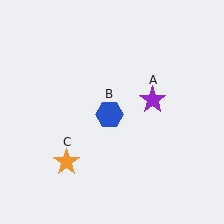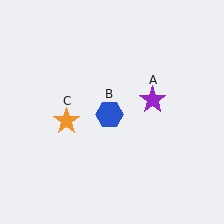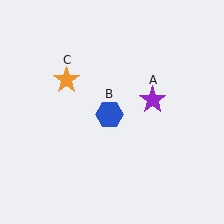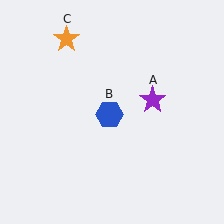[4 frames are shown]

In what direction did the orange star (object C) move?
The orange star (object C) moved up.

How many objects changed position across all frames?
1 object changed position: orange star (object C).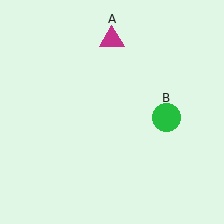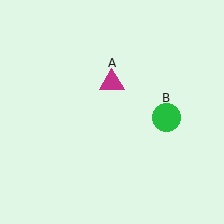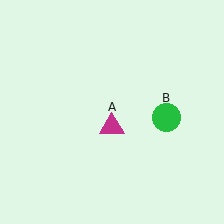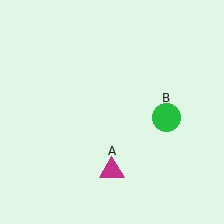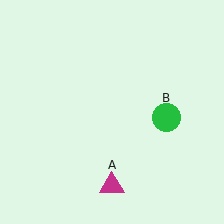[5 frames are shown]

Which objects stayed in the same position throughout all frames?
Green circle (object B) remained stationary.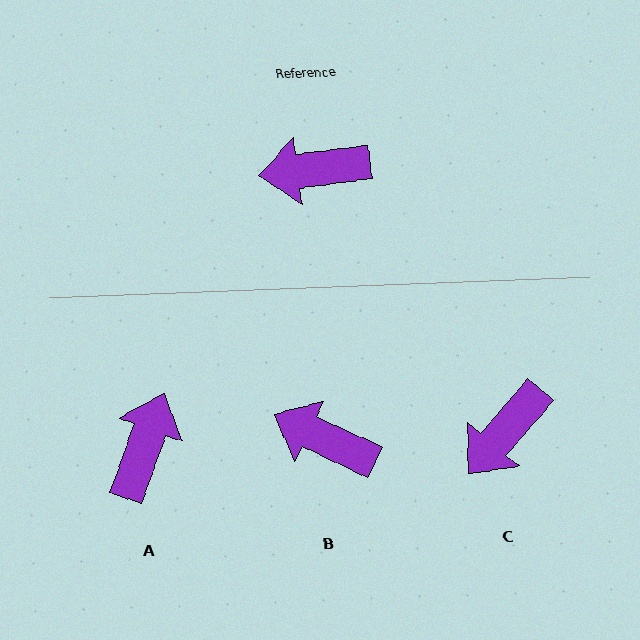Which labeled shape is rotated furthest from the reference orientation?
A, about 117 degrees away.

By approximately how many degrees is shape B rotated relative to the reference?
Approximately 33 degrees clockwise.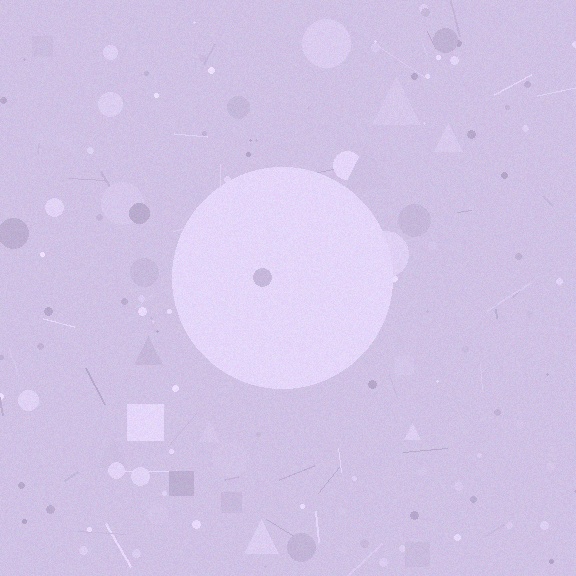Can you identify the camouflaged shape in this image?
The camouflaged shape is a circle.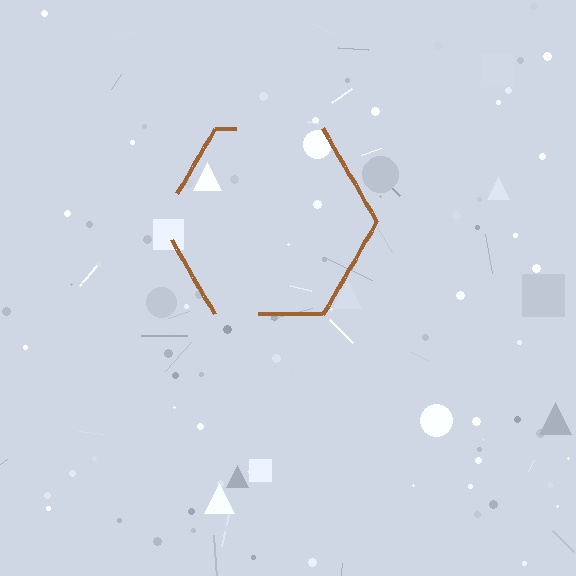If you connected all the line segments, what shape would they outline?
They would outline a hexagon.